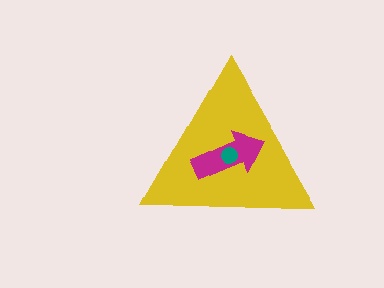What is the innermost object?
The teal circle.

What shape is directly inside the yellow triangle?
The magenta arrow.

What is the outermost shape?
The yellow triangle.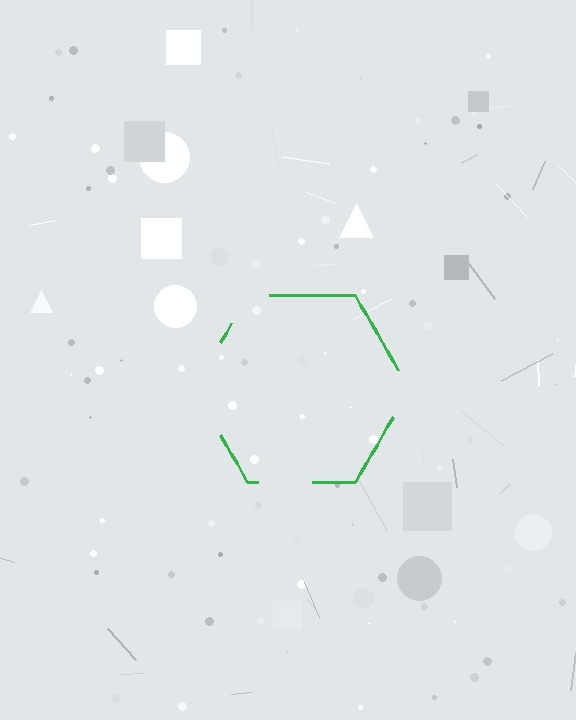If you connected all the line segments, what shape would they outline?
They would outline a hexagon.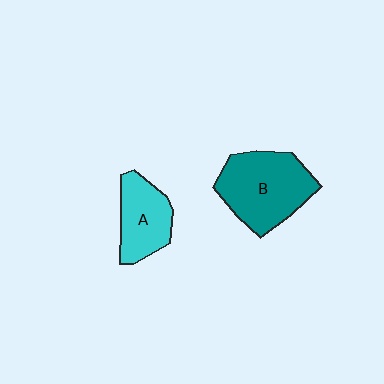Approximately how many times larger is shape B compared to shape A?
Approximately 1.5 times.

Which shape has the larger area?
Shape B (teal).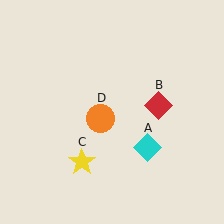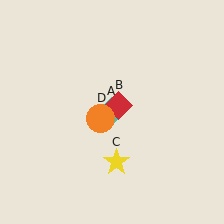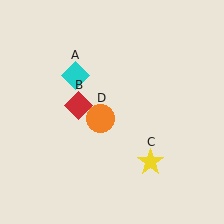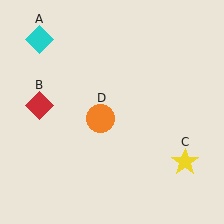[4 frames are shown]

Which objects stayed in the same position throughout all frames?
Orange circle (object D) remained stationary.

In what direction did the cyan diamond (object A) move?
The cyan diamond (object A) moved up and to the left.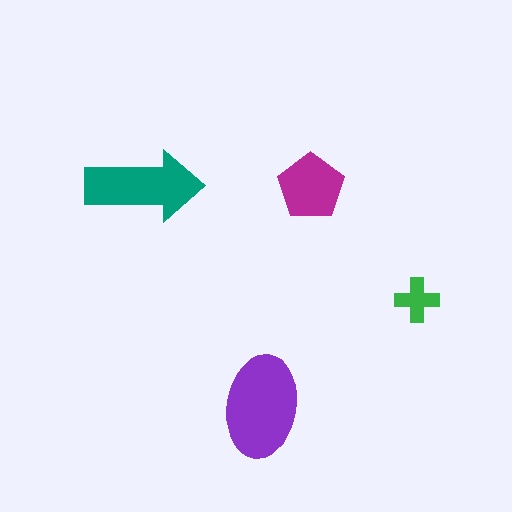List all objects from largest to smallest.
The purple ellipse, the teal arrow, the magenta pentagon, the green cross.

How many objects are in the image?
There are 4 objects in the image.